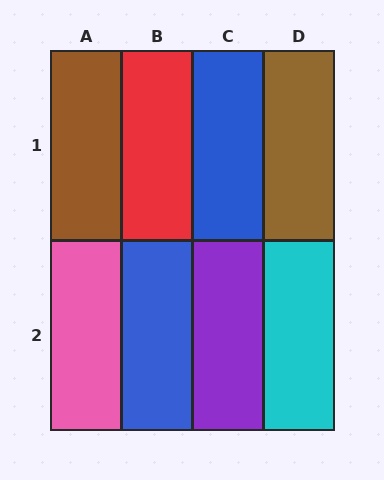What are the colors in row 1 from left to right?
Brown, red, blue, brown.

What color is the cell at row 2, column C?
Purple.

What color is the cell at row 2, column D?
Cyan.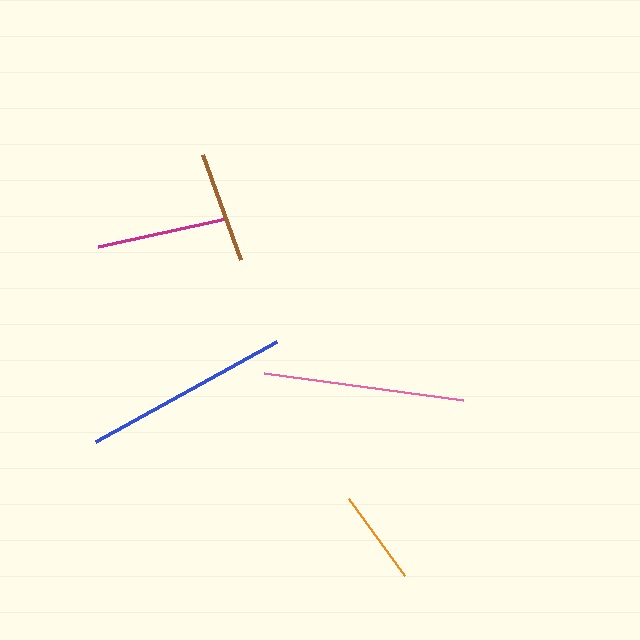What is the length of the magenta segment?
The magenta segment is approximately 131 pixels long.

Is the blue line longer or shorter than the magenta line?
The blue line is longer than the magenta line.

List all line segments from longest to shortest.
From longest to shortest: blue, pink, magenta, brown, orange.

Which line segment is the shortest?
The orange line is the shortest at approximately 95 pixels.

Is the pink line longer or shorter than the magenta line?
The pink line is longer than the magenta line.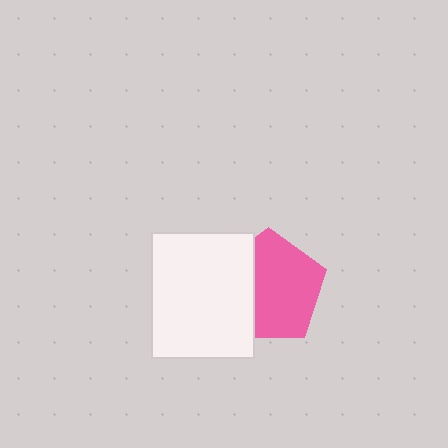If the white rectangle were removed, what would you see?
You would see the complete pink pentagon.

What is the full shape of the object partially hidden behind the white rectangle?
The partially hidden object is a pink pentagon.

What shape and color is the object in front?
The object in front is a white rectangle.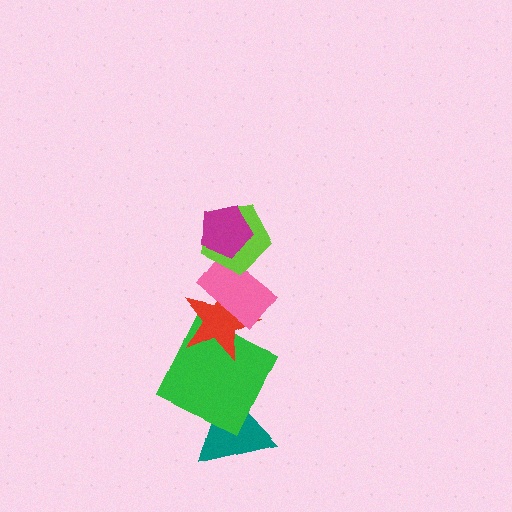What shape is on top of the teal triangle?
The green square is on top of the teal triangle.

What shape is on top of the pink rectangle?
The lime pentagon is on top of the pink rectangle.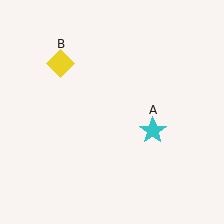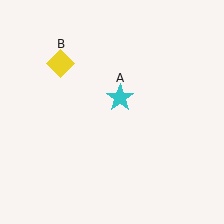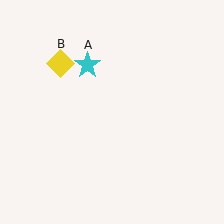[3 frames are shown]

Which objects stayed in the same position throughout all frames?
Yellow diamond (object B) remained stationary.